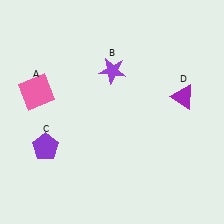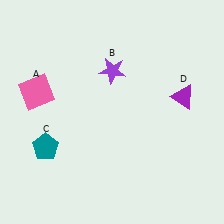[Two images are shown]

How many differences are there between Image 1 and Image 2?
There is 1 difference between the two images.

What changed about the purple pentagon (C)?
In Image 1, C is purple. In Image 2, it changed to teal.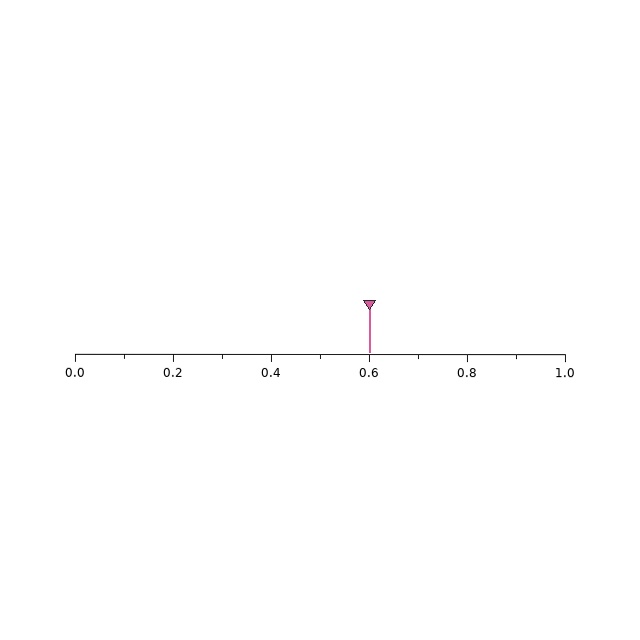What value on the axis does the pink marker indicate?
The marker indicates approximately 0.6.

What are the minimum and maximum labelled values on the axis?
The axis runs from 0.0 to 1.0.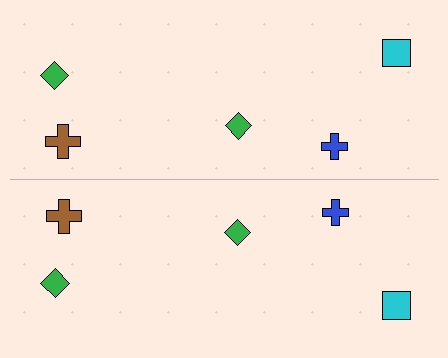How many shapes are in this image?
There are 10 shapes in this image.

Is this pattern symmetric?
Yes, this pattern has bilateral (reflection) symmetry.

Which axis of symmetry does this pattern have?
The pattern has a horizontal axis of symmetry running through the center of the image.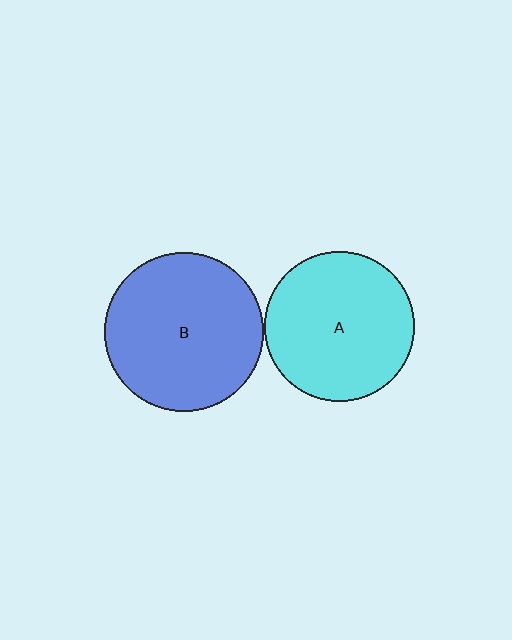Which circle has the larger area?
Circle B (blue).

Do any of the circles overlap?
No, none of the circles overlap.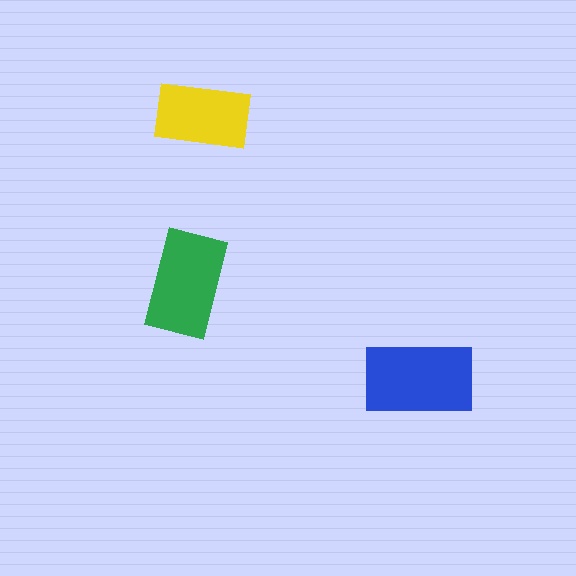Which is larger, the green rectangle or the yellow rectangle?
The green one.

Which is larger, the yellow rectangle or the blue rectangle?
The blue one.